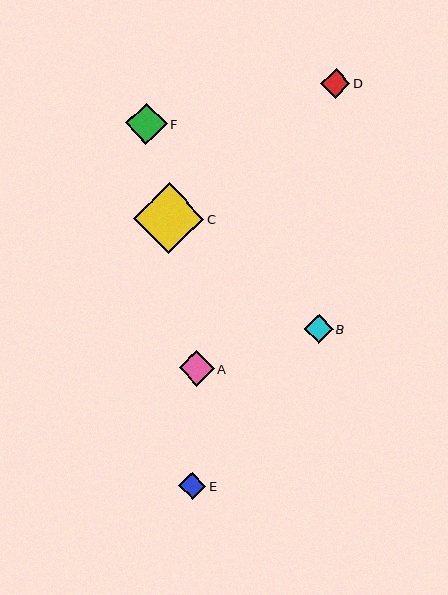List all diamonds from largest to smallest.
From largest to smallest: C, F, A, D, B, E.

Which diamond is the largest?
Diamond C is the largest with a size of approximately 70 pixels.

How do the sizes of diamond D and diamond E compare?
Diamond D and diamond E are approximately the same size.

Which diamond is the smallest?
Diamond E is the smallest with a size of approximately 28 pixels.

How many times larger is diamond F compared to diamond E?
Diamond F is approximately 1.5 times the size of diamond E.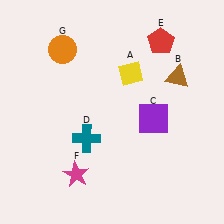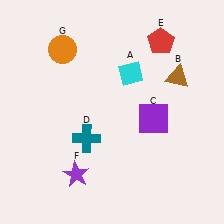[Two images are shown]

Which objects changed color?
A changed from yellow to cyan. F changed from magenta to purple.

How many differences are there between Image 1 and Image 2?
There are 2 differences between the two images.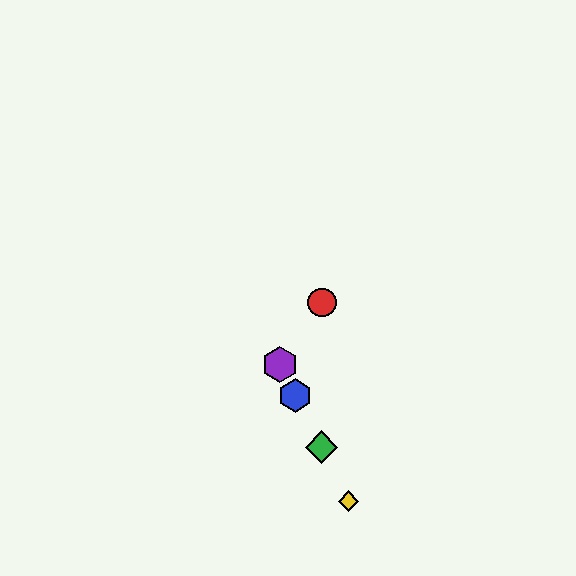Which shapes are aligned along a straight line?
The blue hexagon, the green diamond, the yellow diamond, the purple hexagon are aligned along a straight line.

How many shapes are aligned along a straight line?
4 shapes (the blue hexagon, the green diamond, the yellow diamond, the purple hexagon) are aligned along a straight line.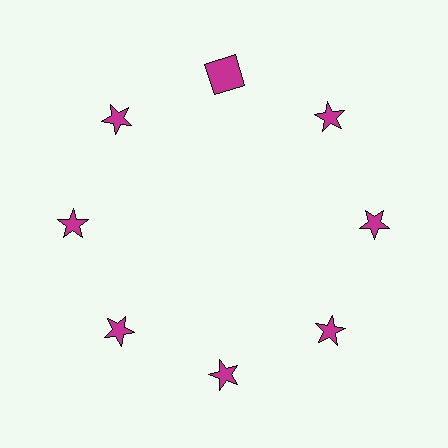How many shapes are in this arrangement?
There are 8 shapes arranged in a ring pattern.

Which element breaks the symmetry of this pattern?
The magenta square at roughly the 12 o'clock position breaks the symmetry. All other shapes are magenta stars.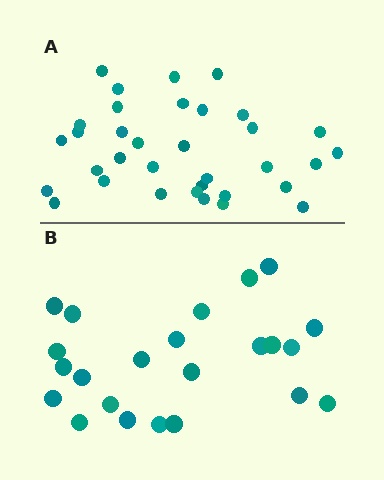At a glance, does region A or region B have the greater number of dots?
Region A (the top region) has more dots.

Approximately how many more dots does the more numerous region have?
Region A has roughly 12 or so more dots than region B.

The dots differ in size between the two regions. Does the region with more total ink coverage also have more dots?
No. Region B has more total ink coverage because its dots are larger, but region A actually contains more individual dots. Total area can be misleading — the number of items is what matters here.